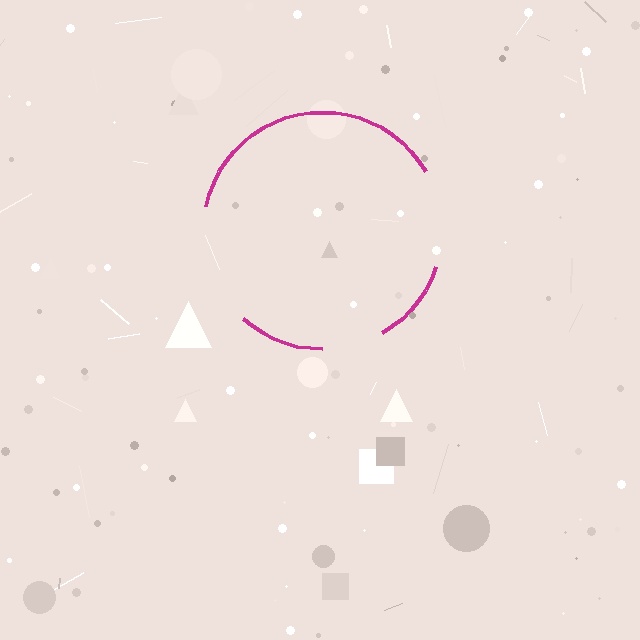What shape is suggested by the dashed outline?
The dashed outline suggests a circle.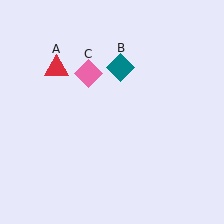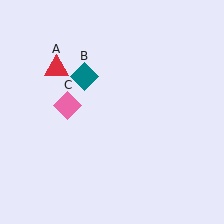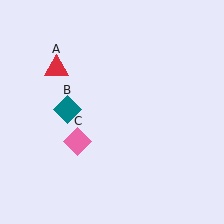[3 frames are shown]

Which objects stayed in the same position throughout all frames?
Red triangle (object A) remained stationary.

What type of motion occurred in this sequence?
The teal diamond (object B), pink diamond (object C) rotated counterclockwise around the center of the scene.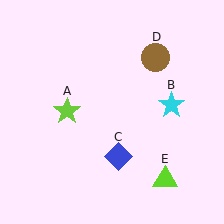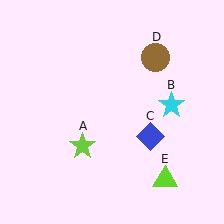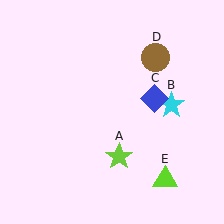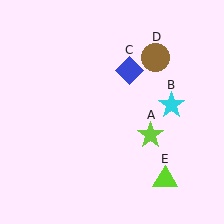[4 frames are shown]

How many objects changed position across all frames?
2 objects changed position: lime star (object A), blue diamond (object C).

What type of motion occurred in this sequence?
The lime star (object A), blue diamond (object C) rotated counterclockwise around the center of the scene.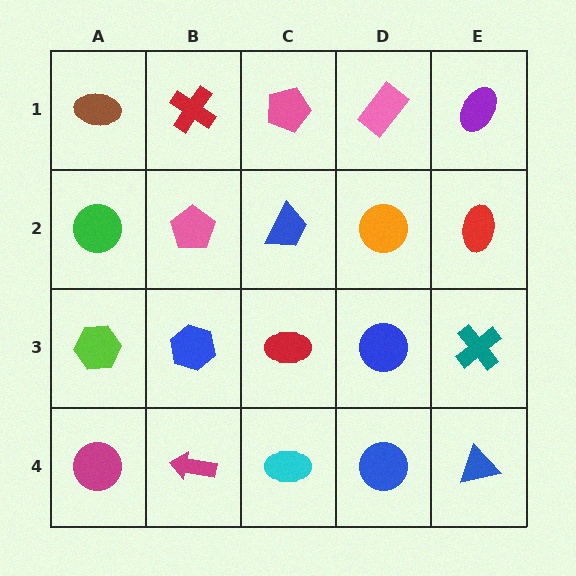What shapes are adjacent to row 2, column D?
A pink rectangle (row 1, column D), a blue circle (row 3, column D), a blue trapezoid (row 2, column C), a red ellipse (row 2, column E).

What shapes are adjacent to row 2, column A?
A brown ellipse (row 1, column A), a lime hexagon (row 3, column A), a pink pentagon (row 2, column B).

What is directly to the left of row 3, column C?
A blue hexagon.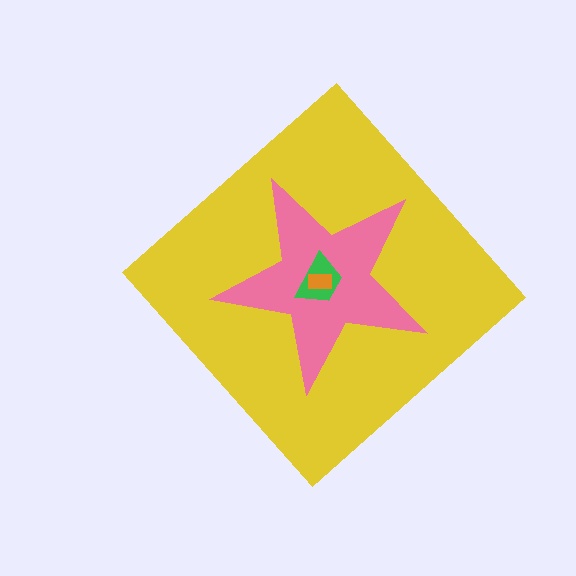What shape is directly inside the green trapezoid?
The orange rectangle.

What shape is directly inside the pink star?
The green trapezoid.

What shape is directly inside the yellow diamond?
The pink star.